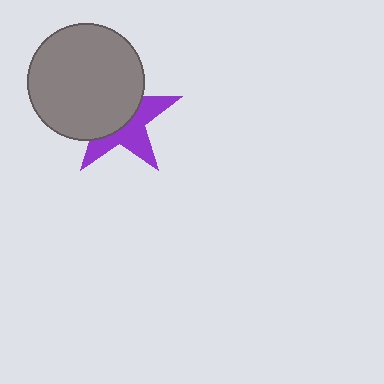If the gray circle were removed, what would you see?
You would see the complete purple star.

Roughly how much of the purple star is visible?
A small part of it is visible (roughly 45%).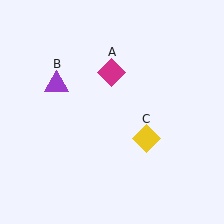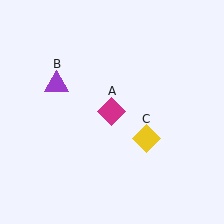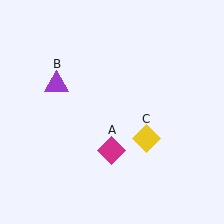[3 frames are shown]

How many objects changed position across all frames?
1 object changed position: magenta diamond (object A).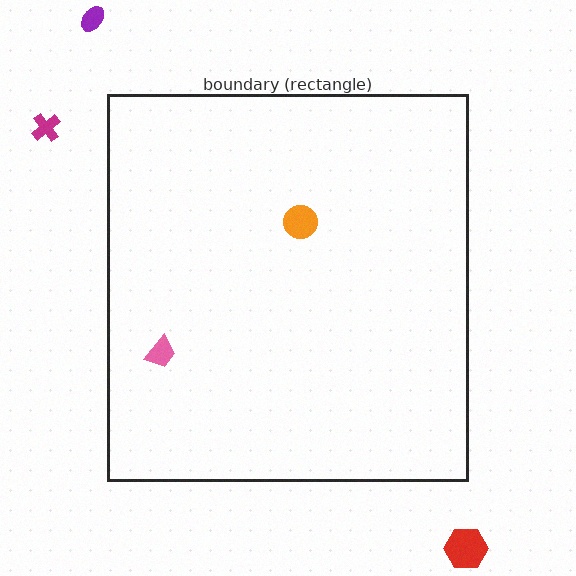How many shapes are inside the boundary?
2 inside, 3 outside.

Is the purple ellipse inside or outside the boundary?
Outside.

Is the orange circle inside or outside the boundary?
Inside.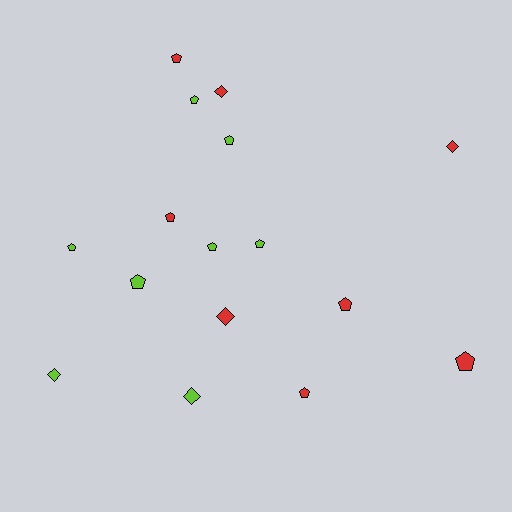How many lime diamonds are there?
There are 2 lime diamonds.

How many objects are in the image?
There are 16 objects.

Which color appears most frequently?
Red, with 8 objects.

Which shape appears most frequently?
Pentagon, with 11 objects.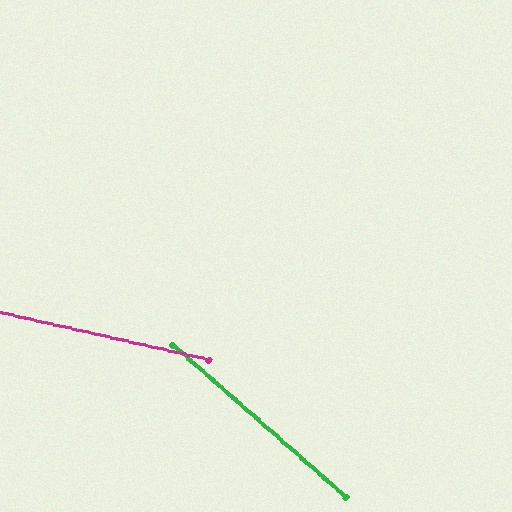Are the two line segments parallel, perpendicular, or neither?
Neither parallel nor perpendicular — they differ by about 29°.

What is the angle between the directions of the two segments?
Approximately 29 degrees.